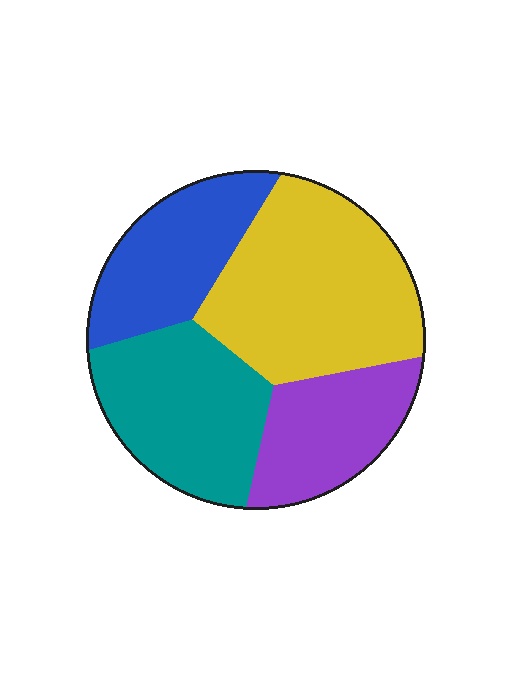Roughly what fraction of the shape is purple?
Purple covers about 20% of the shape.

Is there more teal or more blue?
Teal.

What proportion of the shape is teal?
Teal takes up about one quarter (1/4) of the shape.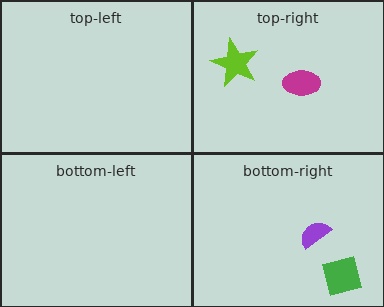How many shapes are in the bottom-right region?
2.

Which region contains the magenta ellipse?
The top-right region.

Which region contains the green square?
The bottom-right region.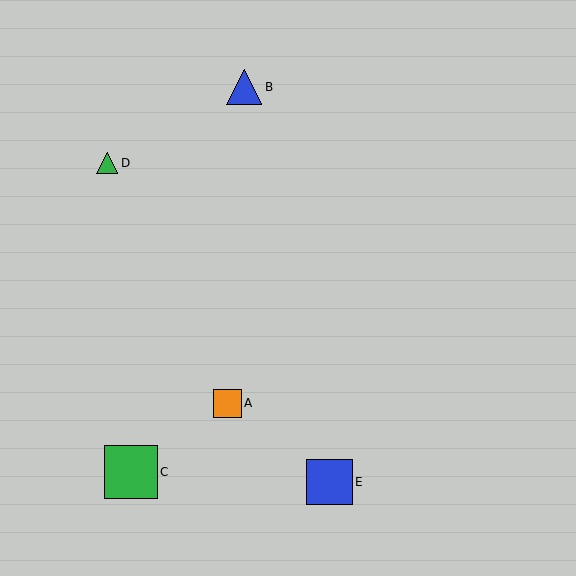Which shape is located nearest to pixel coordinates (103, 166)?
The green triangle (labeled D) at (107, 163) is nearest to that location.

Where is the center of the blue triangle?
The center of the blue triangle is at (244, 87).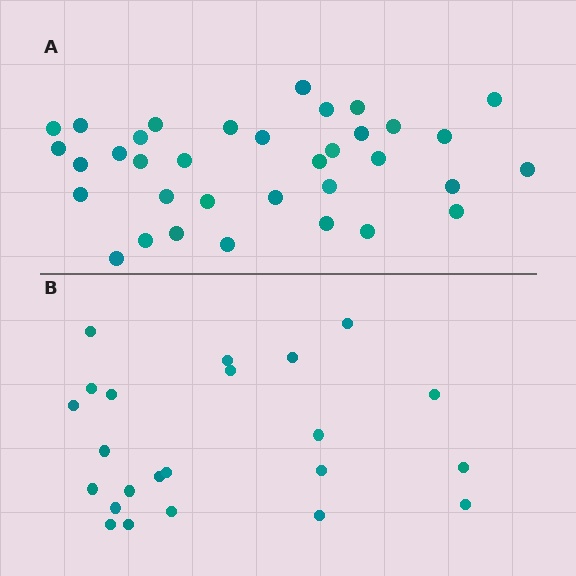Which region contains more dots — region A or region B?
Region A (the top region) has more dots.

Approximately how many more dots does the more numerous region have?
Region A has roughly 12 or so more dots than region B.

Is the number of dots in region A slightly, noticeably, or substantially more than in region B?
Region A has substantially more. The ratio is roughly 1.5 to 1.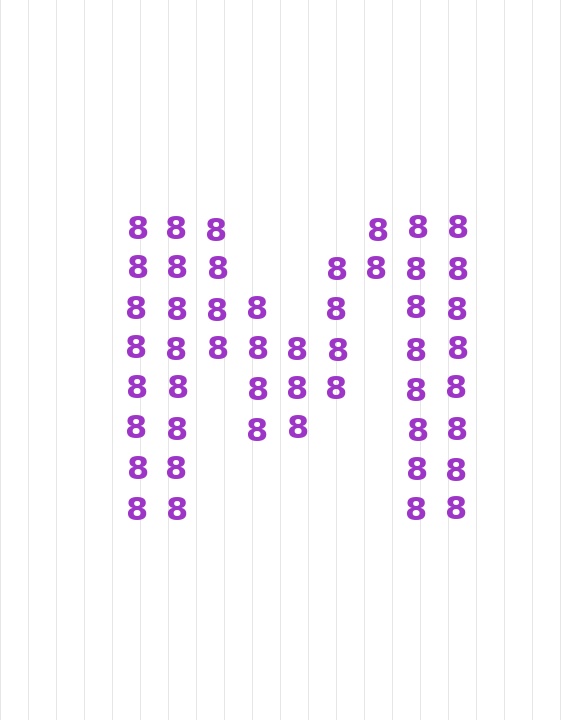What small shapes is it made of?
It is made of small digit 8's.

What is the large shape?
The large shape is the letter M.